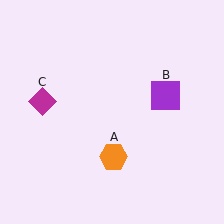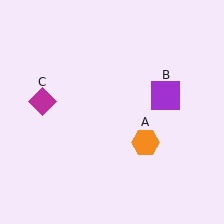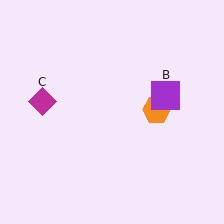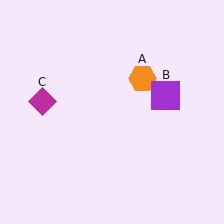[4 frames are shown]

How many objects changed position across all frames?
1 object changed position: orange hexagon (object A).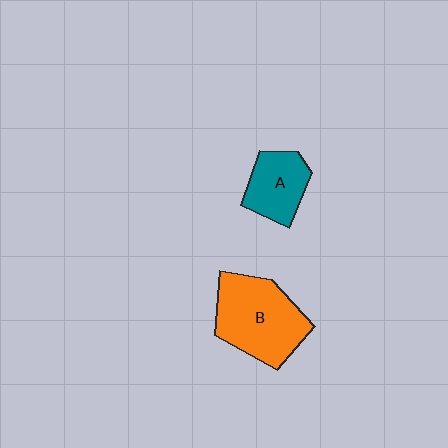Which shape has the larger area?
Shape B (orange).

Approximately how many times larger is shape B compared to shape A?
Approximately 1.7 times.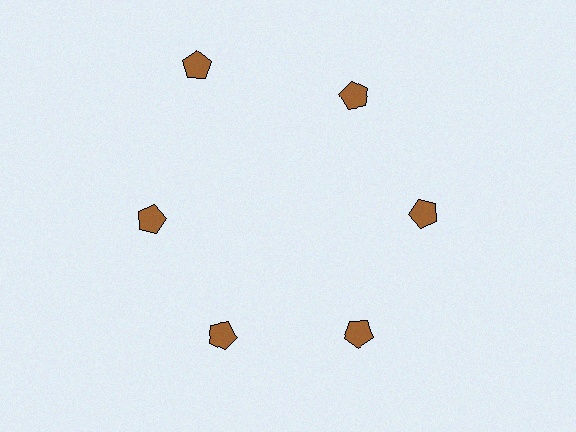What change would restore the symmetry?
The symmetry would be restored by moving it inward, back onto the ring so that all 6 pentagons sit at equal angles and equal distance from the center.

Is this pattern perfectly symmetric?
No. The 6 brown pentagons are arranged in a ring, but one element near the 11 o'clock position is pushed outward from the center, breaking the 6-fold rotational symmetry.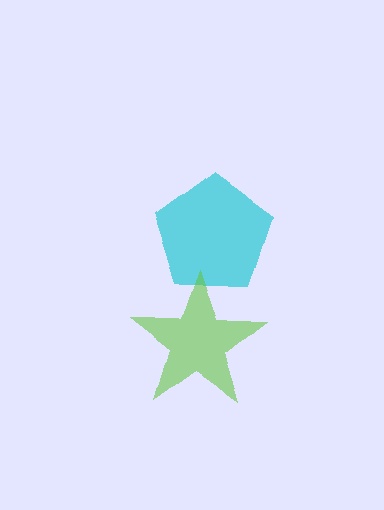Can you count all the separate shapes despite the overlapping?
Yes, there are 2 separate shapes.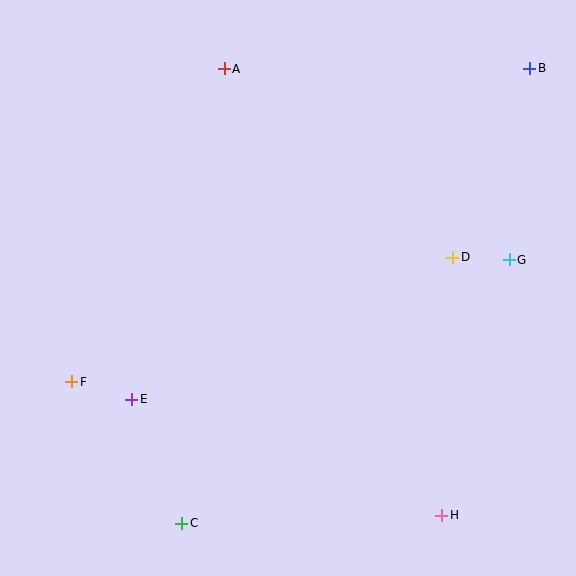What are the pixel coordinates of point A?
Point A is at (224, 69).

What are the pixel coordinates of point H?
Point H is at (442, 515).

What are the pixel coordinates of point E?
Point E is at (132, 399).